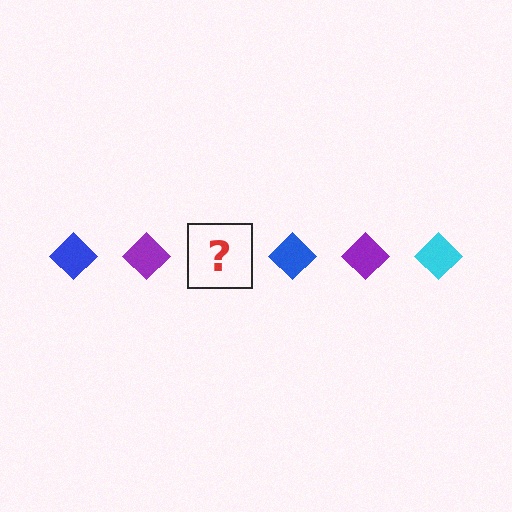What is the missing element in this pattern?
The missing element is a cyan diamond.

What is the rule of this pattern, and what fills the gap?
The rule is that the pattern cycles through blue, purple, cyan diamonds. The gap should be filled with a cyan diamond.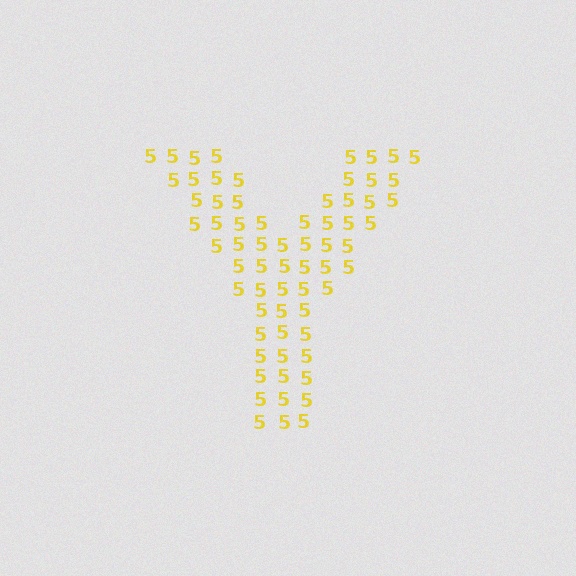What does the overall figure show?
The overall figure shows the letter Y.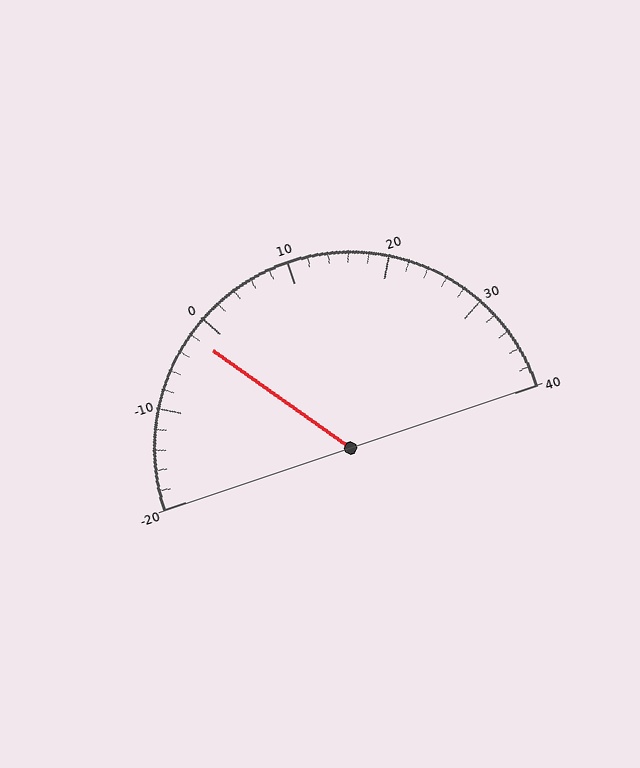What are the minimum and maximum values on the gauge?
The gauge ranges from -20 to 40.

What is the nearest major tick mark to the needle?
The nearest major tick mark is 0.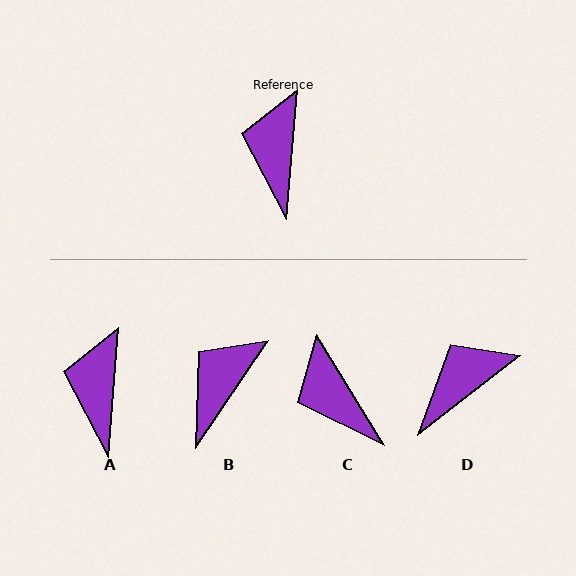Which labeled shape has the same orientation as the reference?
A.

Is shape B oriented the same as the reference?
No, it is off by about 29 degrees.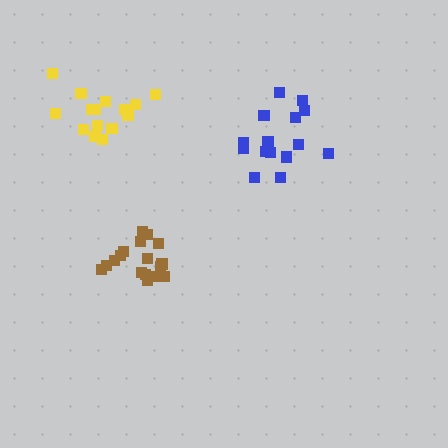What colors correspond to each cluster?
The clusters are colored: brown, blue, yellow.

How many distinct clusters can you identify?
There are 3 distinct clusters.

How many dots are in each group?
Group 1: 17 dots, Group 2: 15 dots, Group 3: 15 dots (47 total).